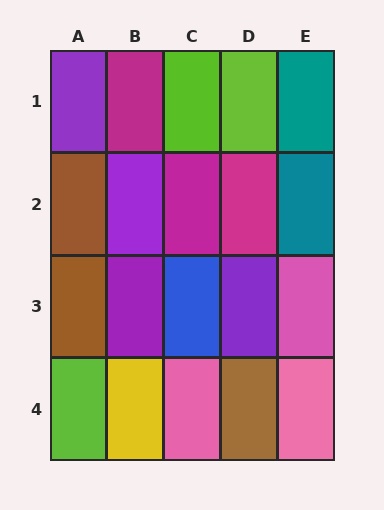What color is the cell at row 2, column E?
Teal.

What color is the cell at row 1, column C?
Lime.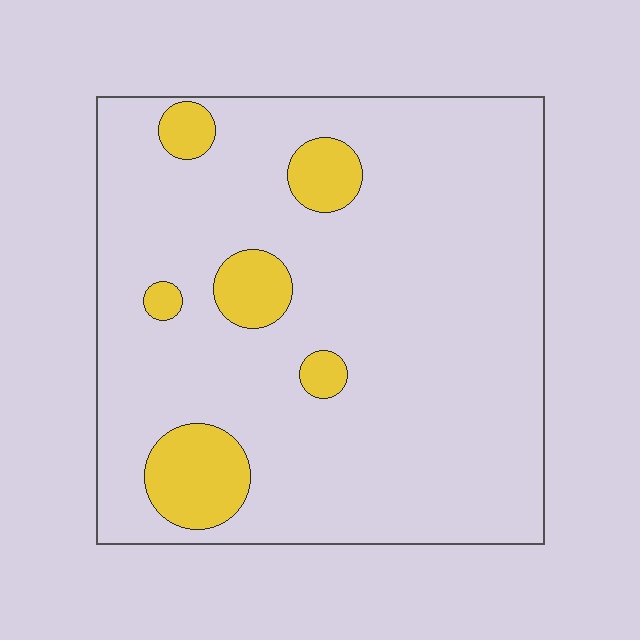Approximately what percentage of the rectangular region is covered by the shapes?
Approximately 10%.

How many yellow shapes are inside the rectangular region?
6.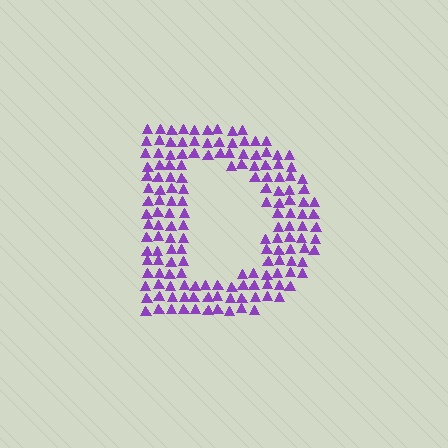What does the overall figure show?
The overall figure shows the letter D.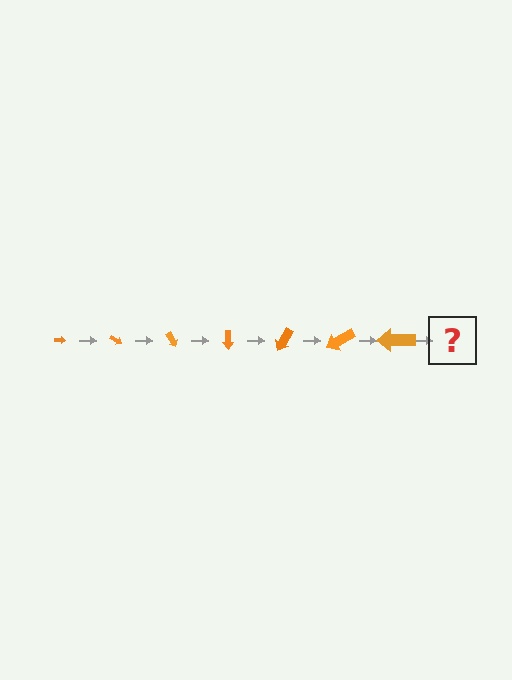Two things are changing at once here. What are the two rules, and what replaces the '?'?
The two rules are that the arrow grows larger each step and it rotates 30 degrees each step. The '?' should be an arrow, larger than the previous one and rotated 210 degrees from the start.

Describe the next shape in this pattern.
It should be an arrow, larger than the previous one and rotated 210 degrees from the start.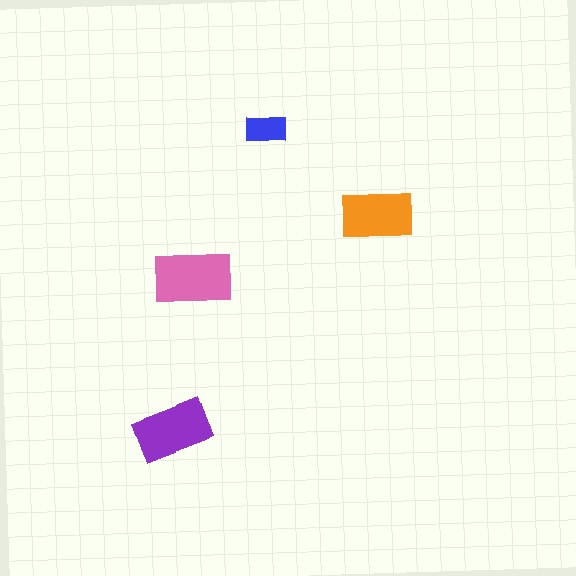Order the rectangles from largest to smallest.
the pink one, the purple one, the orange one, the blue one.